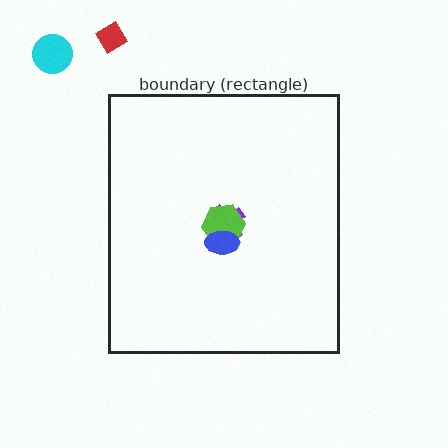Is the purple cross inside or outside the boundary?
Inside.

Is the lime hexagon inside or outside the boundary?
Inside.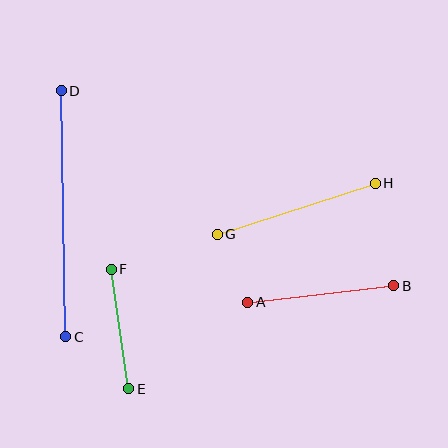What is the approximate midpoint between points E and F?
The midpoint is at approximately (120, 329) pixels.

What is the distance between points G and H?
The distance is approximately 166 pixels.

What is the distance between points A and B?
The distance is approximately 147 pixels.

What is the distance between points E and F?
The distance is approximately 121 pixels.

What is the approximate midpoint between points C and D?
The midpoint is at approximately (63, 214) pixels.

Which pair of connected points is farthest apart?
Points C and D are farthest apart.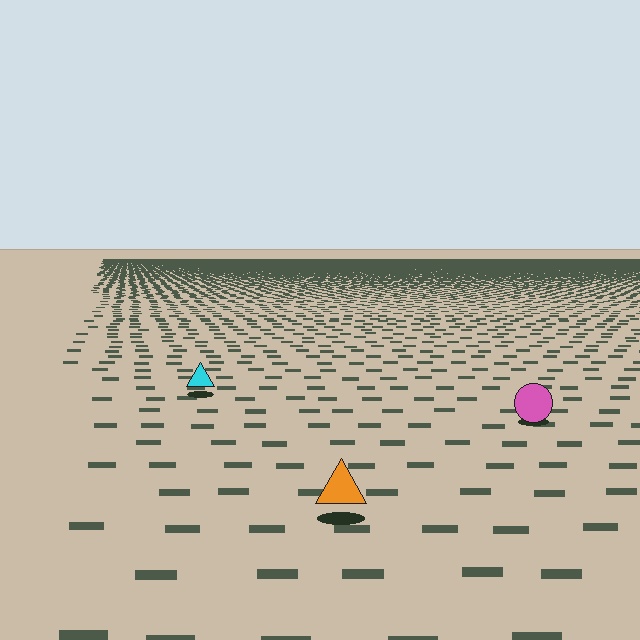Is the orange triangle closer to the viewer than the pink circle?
Yes. The orange triangle is closer — you can tell from the texture gradient: the ground texture is coarser near it.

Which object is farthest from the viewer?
The cyan triangle is farthest from the viewer. It appears smaller and the ground texture around it is denser.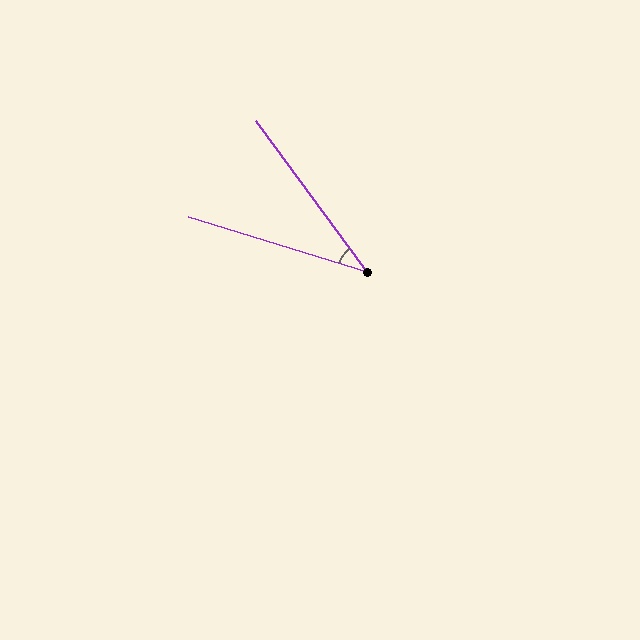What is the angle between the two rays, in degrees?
Approximately 37 degrees.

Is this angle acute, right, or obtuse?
It is acute.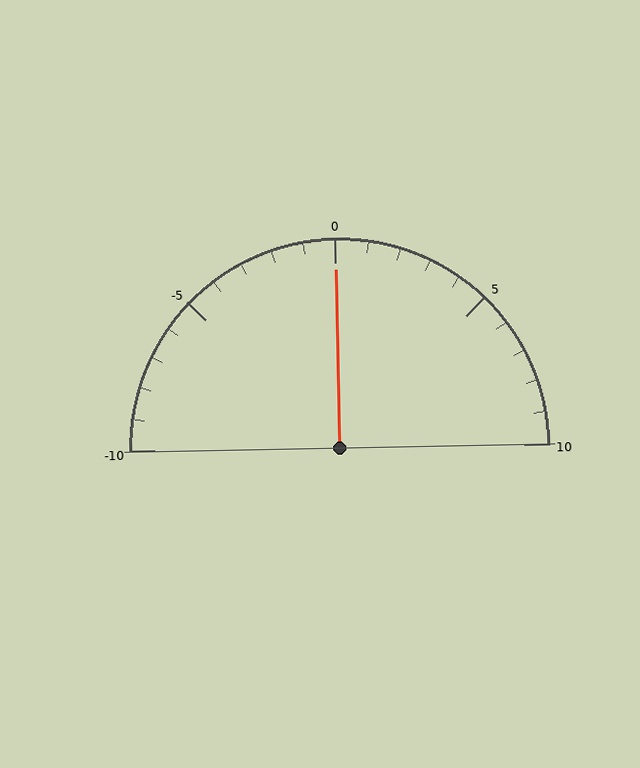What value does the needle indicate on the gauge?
The needle indicates approximately 0.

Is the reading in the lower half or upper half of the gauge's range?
The reading is in the upper half of the range (-10 to 10).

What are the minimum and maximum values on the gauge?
The gauge ranges from -10 to 10.